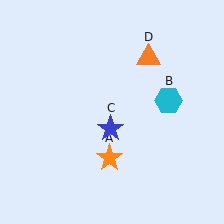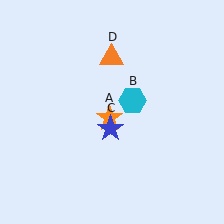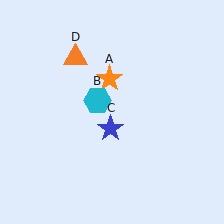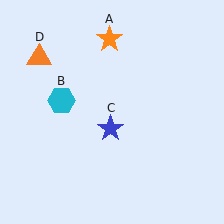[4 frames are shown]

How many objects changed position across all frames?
3 objects changed position: orange star (object A), cyan hexagon (object B), orange triangle (object D).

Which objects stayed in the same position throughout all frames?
Blue star (object C) remained stationary.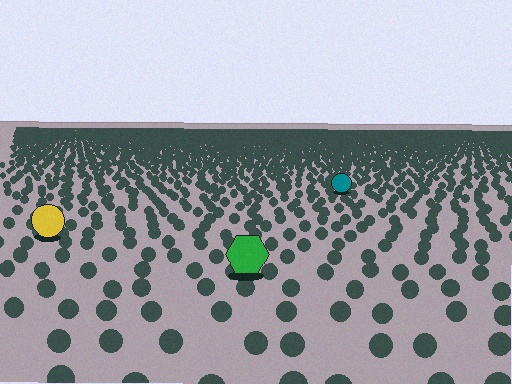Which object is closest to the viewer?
The green hexagon is closest. The texture marks near it are larger and more spread out.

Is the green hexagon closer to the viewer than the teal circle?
Yes. The green hexagon is closer — you can tell from the texture gradient: the ground texture is coarser near it.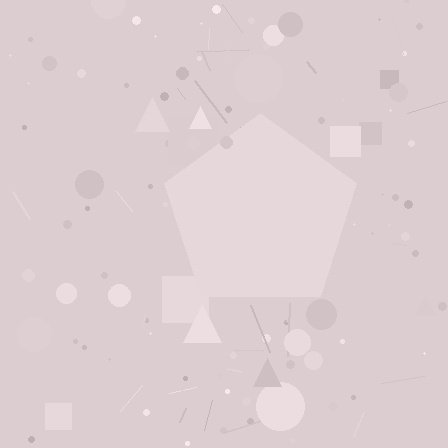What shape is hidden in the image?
A pentagon is hidden in the image.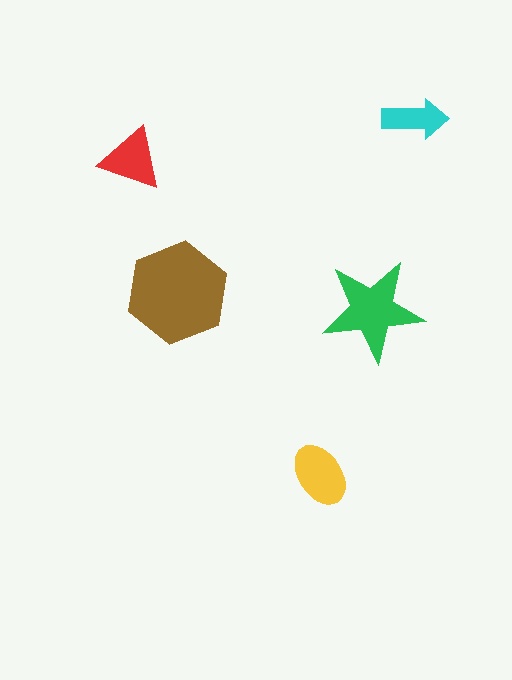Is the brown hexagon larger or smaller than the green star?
Larger.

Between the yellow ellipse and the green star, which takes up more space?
The green star.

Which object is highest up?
The cyan arrow is topmost.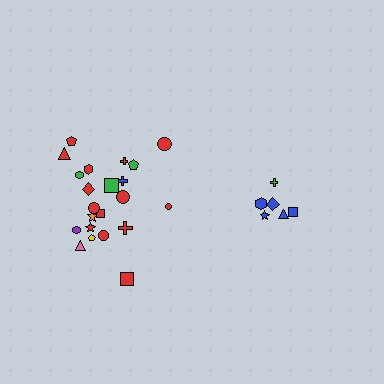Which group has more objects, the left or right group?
The left group.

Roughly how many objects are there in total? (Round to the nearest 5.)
Roughly 30 objects in total.